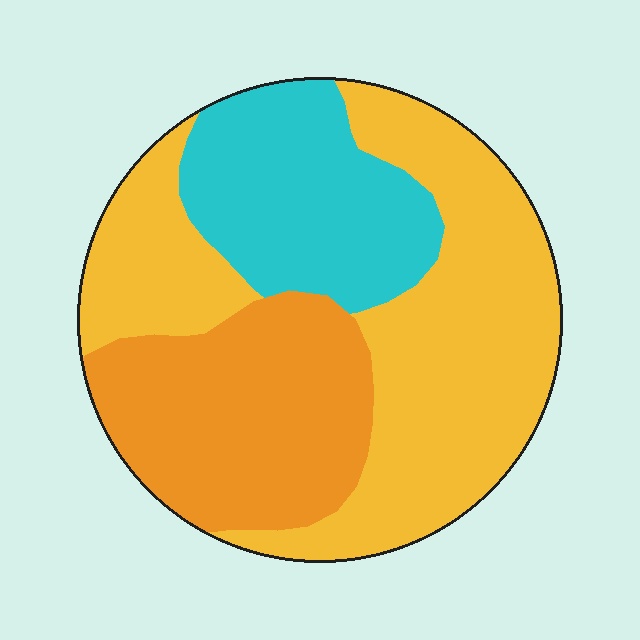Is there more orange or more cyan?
Orange.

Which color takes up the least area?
Cyan, at roughly 25%.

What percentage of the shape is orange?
Orange takes up about one quarter (1/4) of the shape.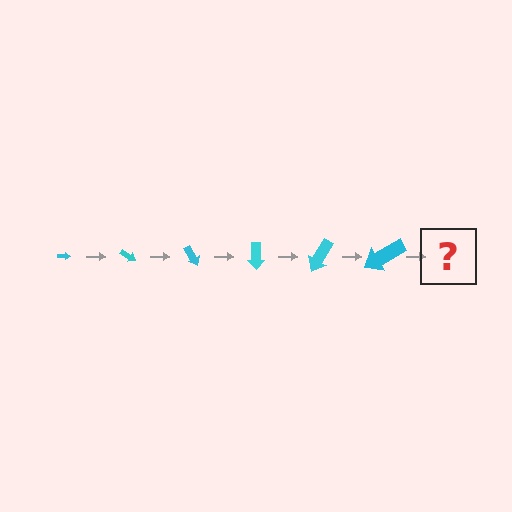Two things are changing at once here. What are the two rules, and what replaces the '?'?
The two rules are that the arrow grows larger each step and it rotates 30 degrees each step. The '?' should be an arrow, larger than the previous one and rotated 180 degrees from the start.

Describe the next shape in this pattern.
It should be an arrow, larger than the previous one and rotated 180 degrees from the start.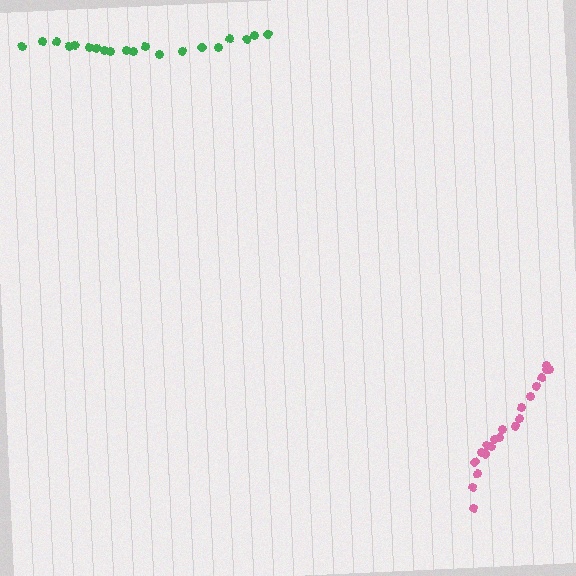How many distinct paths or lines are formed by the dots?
There are 2 distinct paths.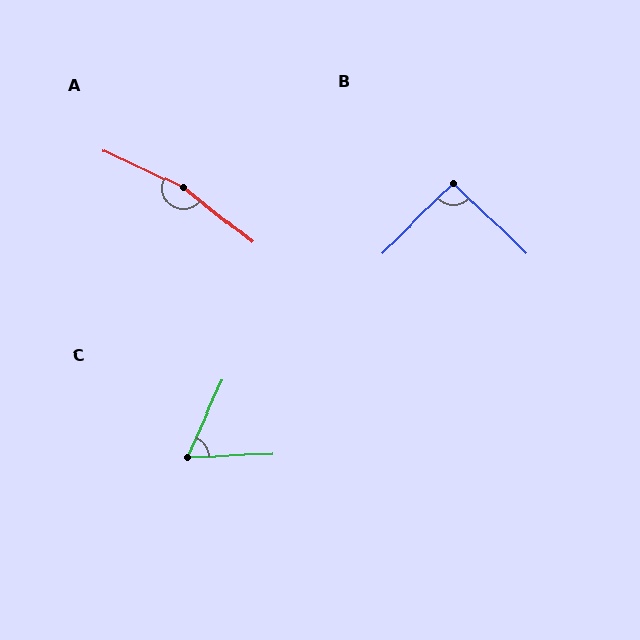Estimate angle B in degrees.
Approximately 91 degrees.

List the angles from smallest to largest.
C (64°), B (91°), A (167°).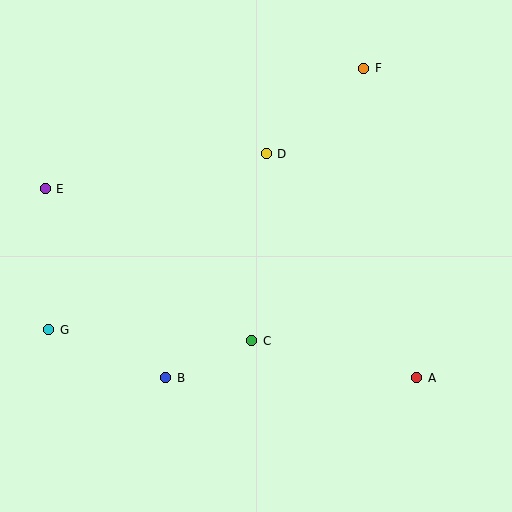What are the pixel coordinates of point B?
Point B is at (166, 378).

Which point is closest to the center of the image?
Point C at (252, 341) is closest to the center.